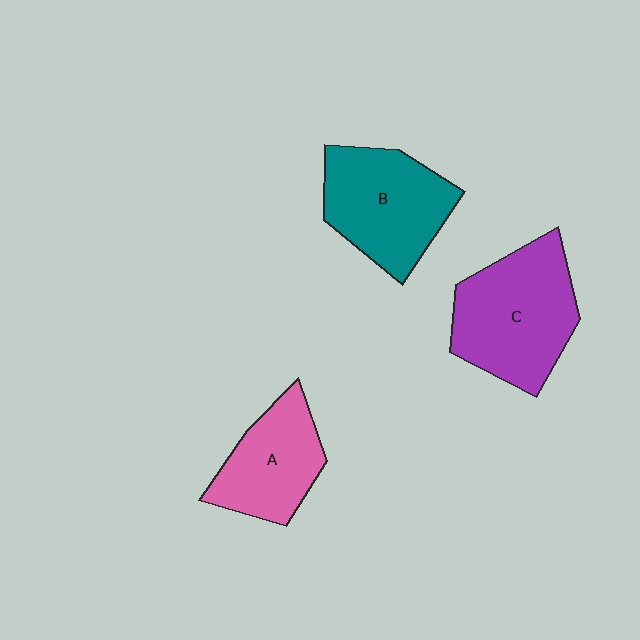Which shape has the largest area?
Shape C (purple).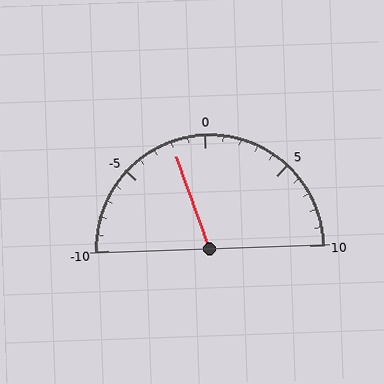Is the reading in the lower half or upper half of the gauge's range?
The reading is in the lower half of the range (-10 to 10).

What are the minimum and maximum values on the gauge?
The gauge ranges from -10 to 10.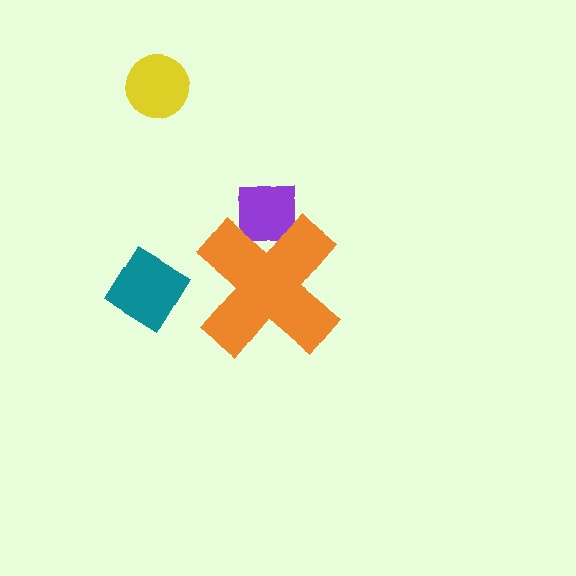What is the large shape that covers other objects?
An orange cross.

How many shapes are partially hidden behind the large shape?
1 shape is partially hidden.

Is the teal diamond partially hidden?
No, the teal diamond is fully visible.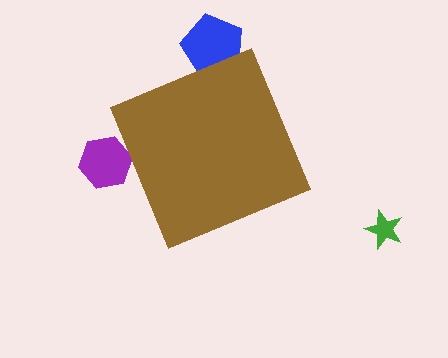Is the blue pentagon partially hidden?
Yes, the blue pentagon is partially hidden behind the brown diamond.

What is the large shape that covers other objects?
A brown diamond.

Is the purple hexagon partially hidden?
Yes, the purple hexagon is partially hidden behind the brown diamond.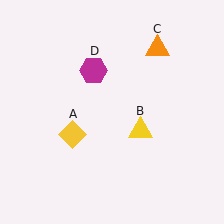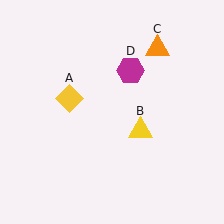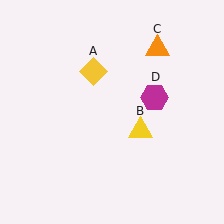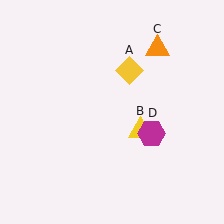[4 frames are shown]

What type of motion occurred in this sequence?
The yellow diamond (object A), magenta hexagon (object D) rotated clockwise around the center of the scene.